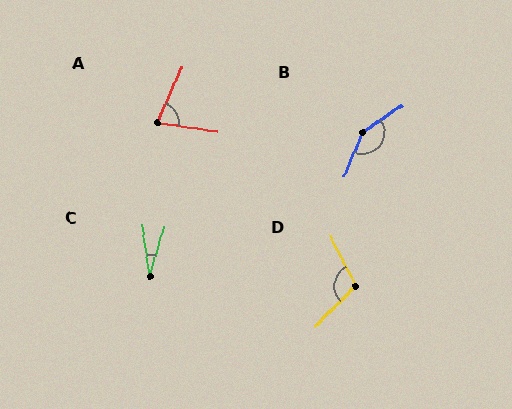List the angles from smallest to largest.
C (24°), A (74°), D (108°), B (147°).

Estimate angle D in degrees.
Approximately 108 degrees.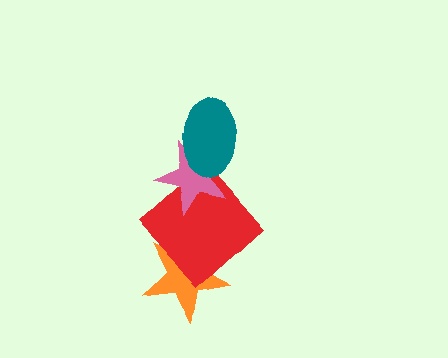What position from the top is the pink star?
The pink star is 2nd from the top.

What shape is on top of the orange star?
The red diamond is on top of the orange star.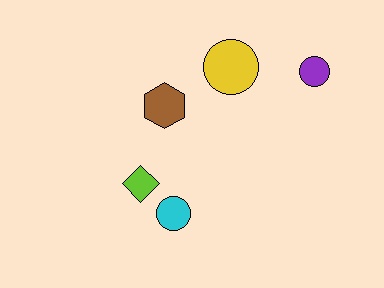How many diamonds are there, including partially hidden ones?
There is 1 diamond.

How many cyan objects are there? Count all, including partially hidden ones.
There is 1 cyan object.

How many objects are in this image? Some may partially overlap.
There are 5 objects.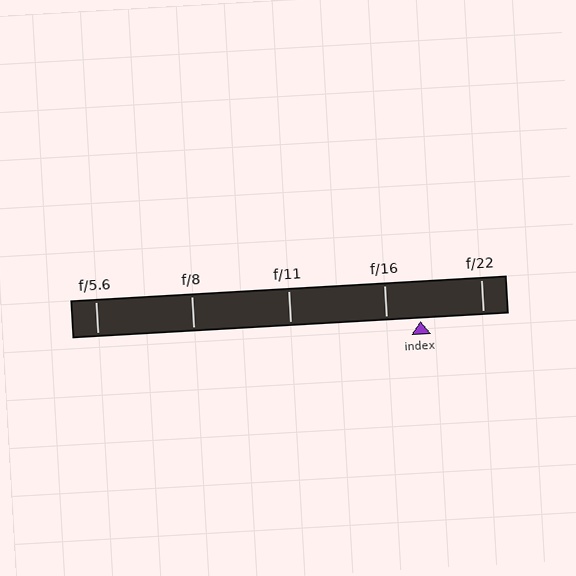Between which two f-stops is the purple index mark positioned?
The index mark is between f/16 and f/22.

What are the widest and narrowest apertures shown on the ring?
The widest aperture shown is f/5.6 and the narrowest is f/22.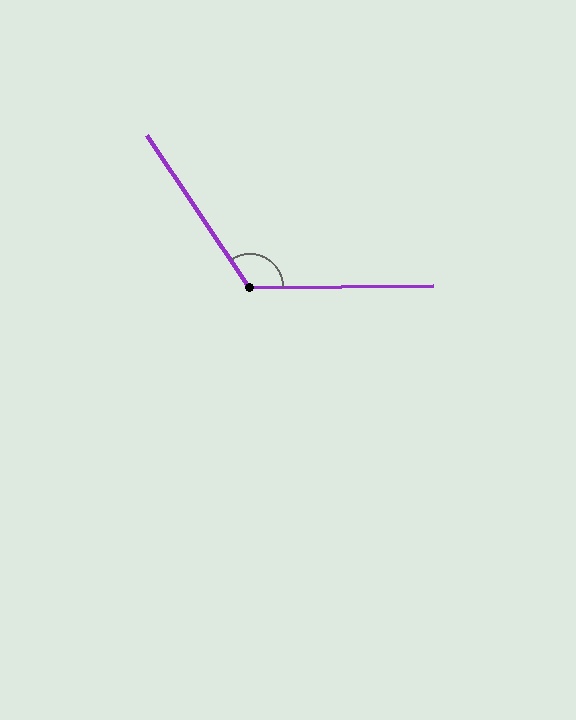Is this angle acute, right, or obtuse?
It is obtuse.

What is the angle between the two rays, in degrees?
Approximately 123 degrees.